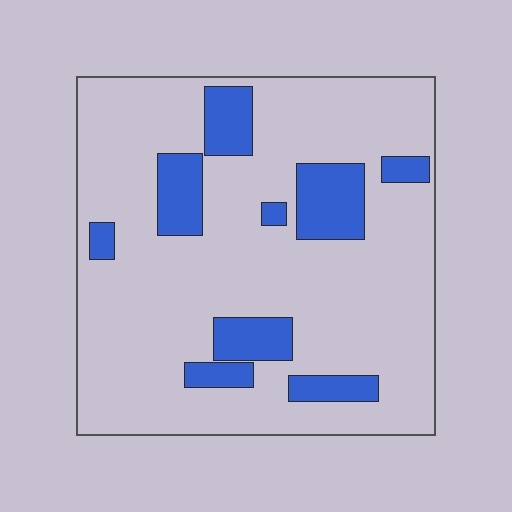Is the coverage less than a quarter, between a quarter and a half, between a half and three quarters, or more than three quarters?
Less than a quarter.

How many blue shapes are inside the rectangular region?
9.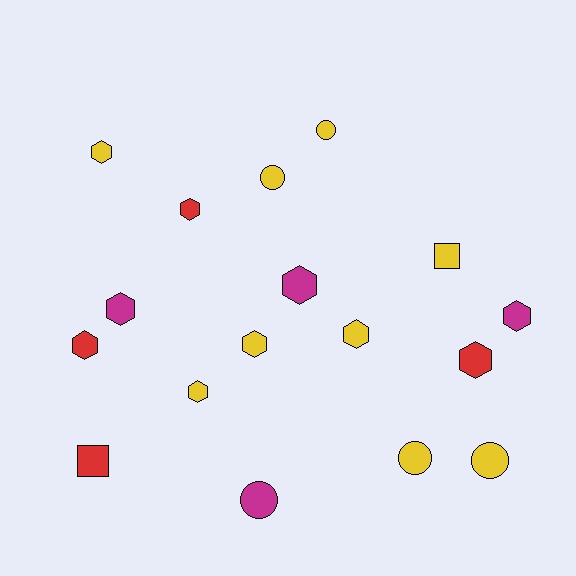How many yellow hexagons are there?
There are 4 yellow hexagons.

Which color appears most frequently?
Yellow, with 9 objects.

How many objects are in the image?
There are 17 objects.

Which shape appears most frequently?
Hexagon, with 10 objects.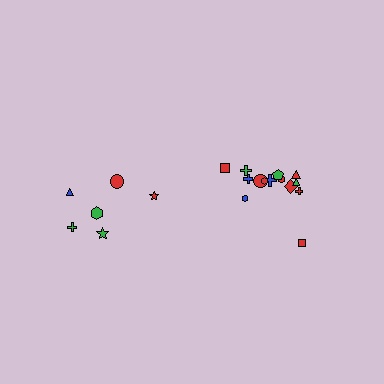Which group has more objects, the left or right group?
The right group.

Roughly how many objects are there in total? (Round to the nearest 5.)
Roughly 20 objects in total.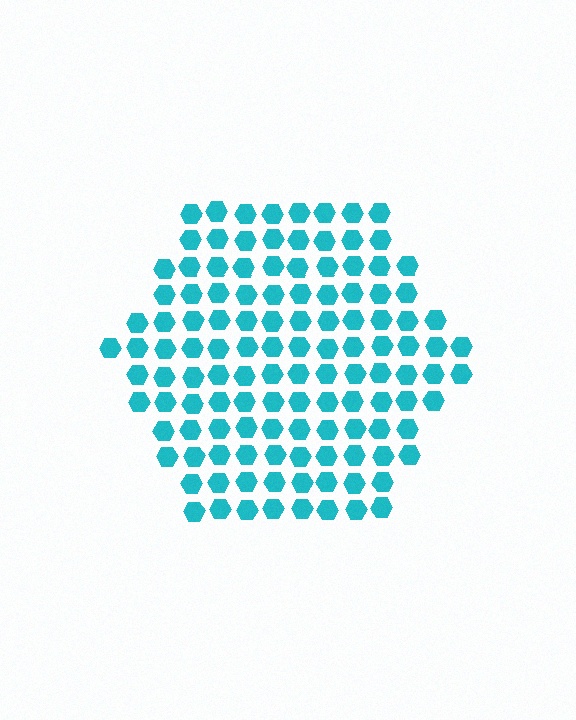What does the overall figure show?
The overall figure shows a hexagon.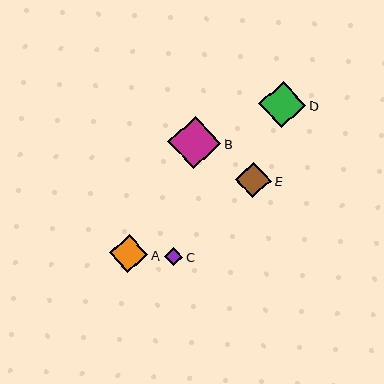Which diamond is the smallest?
Diamond C is the smallest with a size of approximately 18 pixels.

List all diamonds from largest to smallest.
From largest to smallest: B, D, A, E, C.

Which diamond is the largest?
Diamond B is the largest with a size of approximately 53 pixels.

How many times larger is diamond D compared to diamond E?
Diamond D is approximately 1.3 times the size of diamond E.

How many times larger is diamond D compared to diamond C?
Diamond D is approximately 2.6 times the size of diamond C.